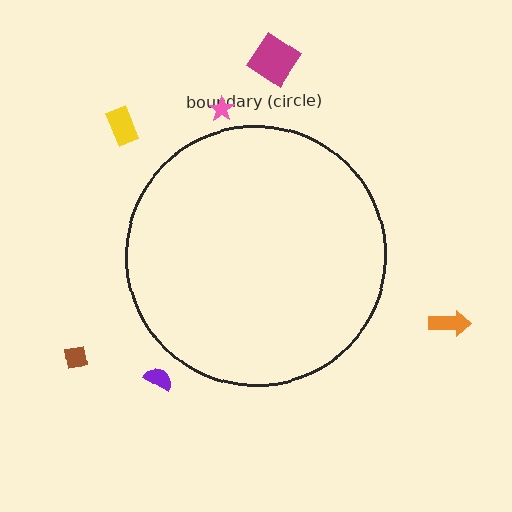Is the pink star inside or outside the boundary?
Outside.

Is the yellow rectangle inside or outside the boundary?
Outside.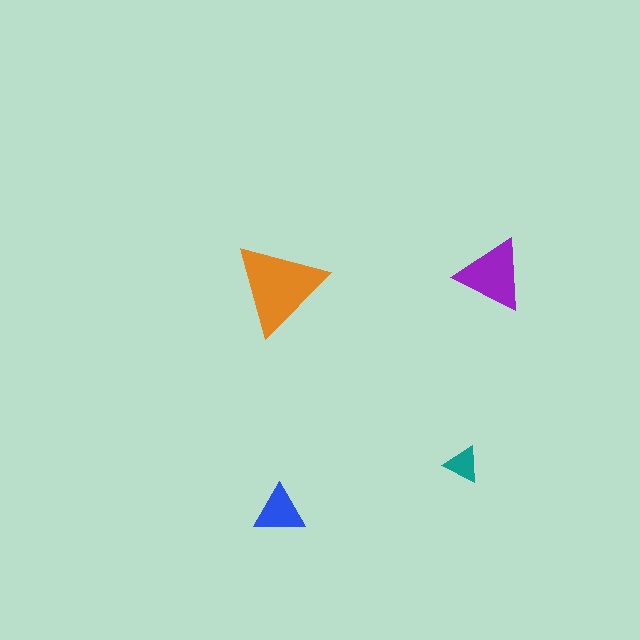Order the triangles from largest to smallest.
the orange one, the purple one, the blue one, the teal one.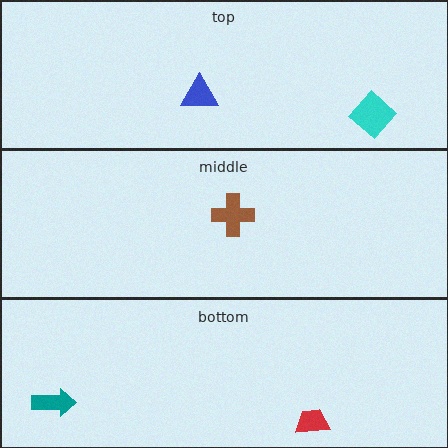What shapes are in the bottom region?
The teal arrow, the red trapezoid.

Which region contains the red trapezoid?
The bottom region.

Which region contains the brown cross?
The middle region.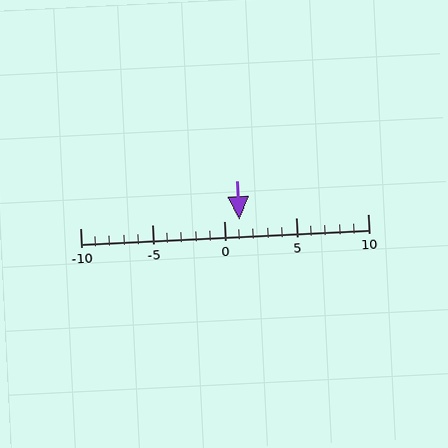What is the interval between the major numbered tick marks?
The major tick marks are spaced 5 units apart.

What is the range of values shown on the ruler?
The ruler shows values from -10 to 10.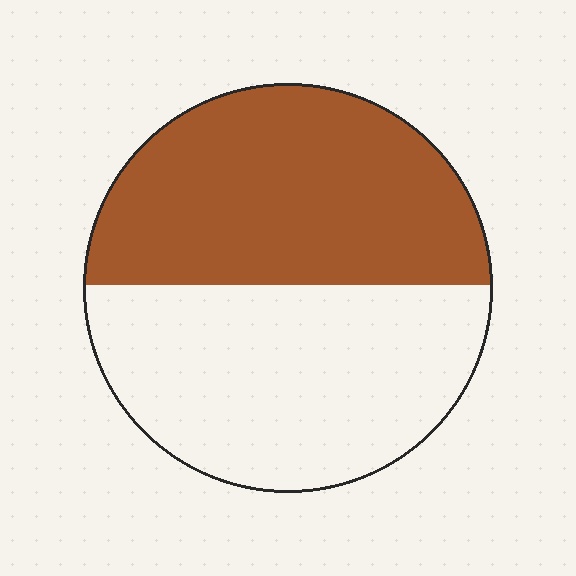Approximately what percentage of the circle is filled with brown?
Approximately 50%.